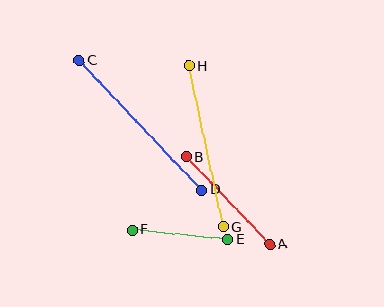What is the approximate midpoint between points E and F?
The midpoint is at approximately (180, 235) pixels.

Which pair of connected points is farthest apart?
Points C and D are farthest apart.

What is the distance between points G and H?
The distance is approximately 165 pixels.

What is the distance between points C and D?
The distance is approximately 179 pixels.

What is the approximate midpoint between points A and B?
The midpoint is at approximately (228, 201) pixels.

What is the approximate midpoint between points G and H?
The midpoint is at approximately (206, 146) pixels.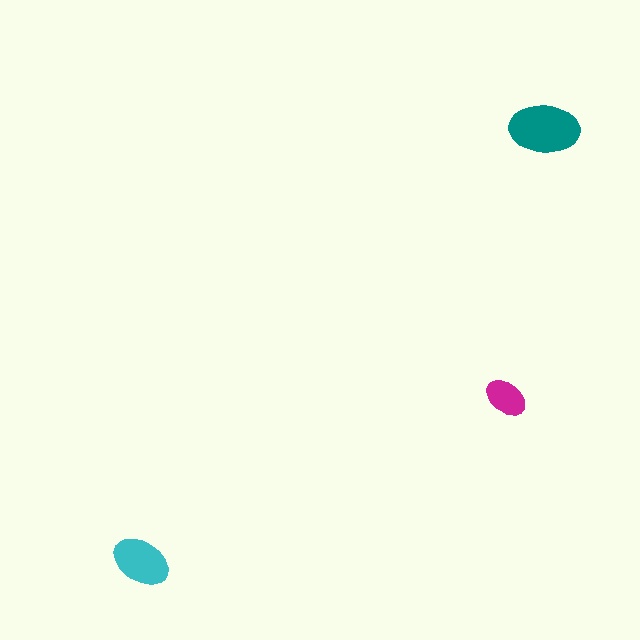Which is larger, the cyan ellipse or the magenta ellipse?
The cyan one.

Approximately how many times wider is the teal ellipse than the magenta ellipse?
About 1.5 times wider.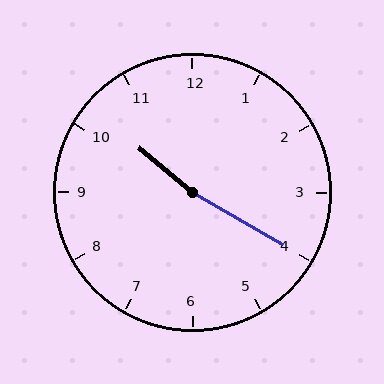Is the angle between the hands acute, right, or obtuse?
It is obtuse.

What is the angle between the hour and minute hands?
Approximately 170 degrees.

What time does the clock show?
10:20.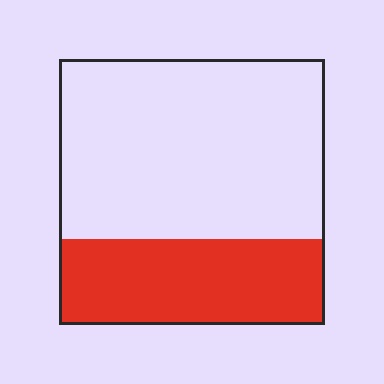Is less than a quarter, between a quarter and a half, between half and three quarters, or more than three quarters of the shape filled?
Between a quarter and a half.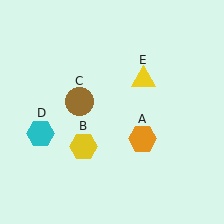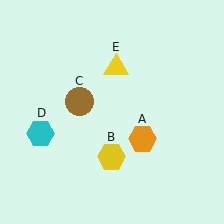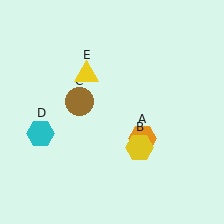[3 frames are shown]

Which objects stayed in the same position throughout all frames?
Orange hexagon (object A) and brown circle (object C) and cyan hexagon (object D) remained stationary.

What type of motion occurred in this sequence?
The yellow hexagon (object B), yellow triangle (object E) rotated counterclockwise around the center of the scene.